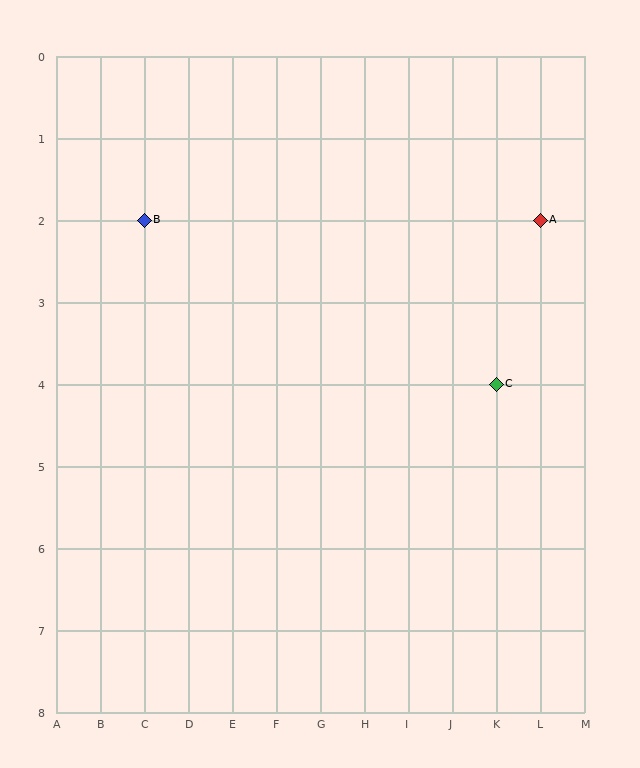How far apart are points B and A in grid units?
Points B and A are 9 columns apart.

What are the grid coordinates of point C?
Point C is at grid coordinates (K, 4).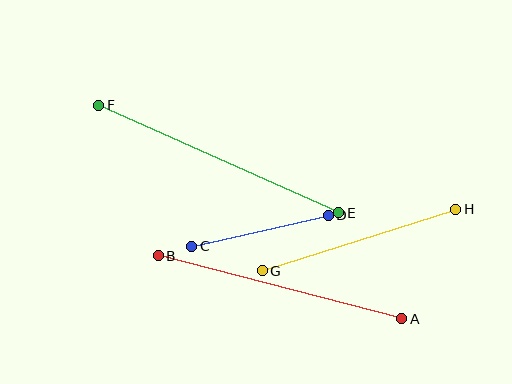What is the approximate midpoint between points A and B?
The midpoint is at approximately (280, 287) pixels.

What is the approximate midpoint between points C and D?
The midpoint is at approximately (260, 231) pixels.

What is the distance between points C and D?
The distance is approximately 140 pixels.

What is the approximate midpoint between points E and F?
The midpoint is at approximately (219, 159) pixels.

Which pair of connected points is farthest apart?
Points E and F are farthest apart.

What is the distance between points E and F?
The distance is approximately 263 pixels.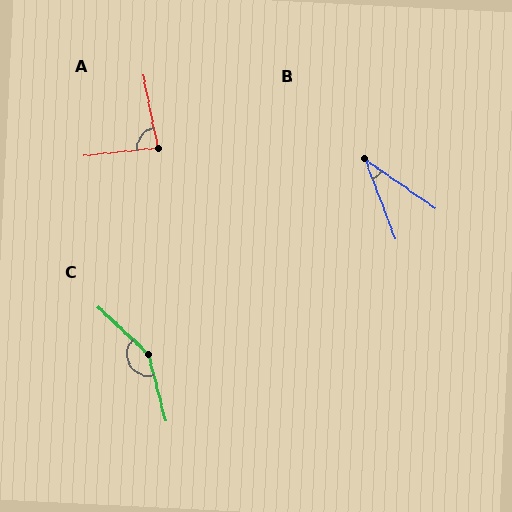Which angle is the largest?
C, at approximately 147 degrees.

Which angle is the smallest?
B, at approximately 34 degrees.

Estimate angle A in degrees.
Approximately 84 degrees.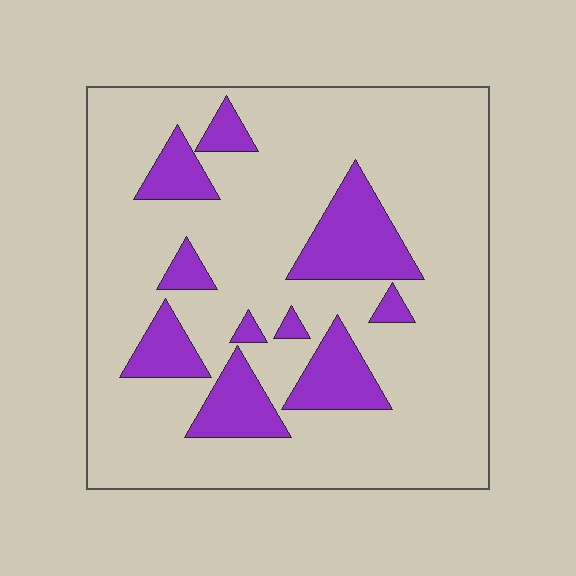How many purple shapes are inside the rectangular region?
10.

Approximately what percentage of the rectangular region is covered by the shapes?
Approximately 20%.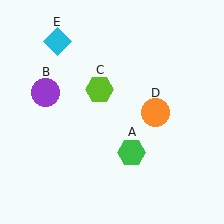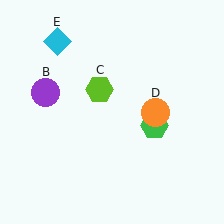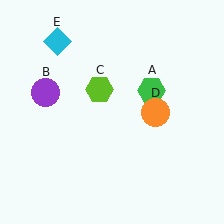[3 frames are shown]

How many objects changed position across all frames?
1 object changed position: green hexagon (object A).